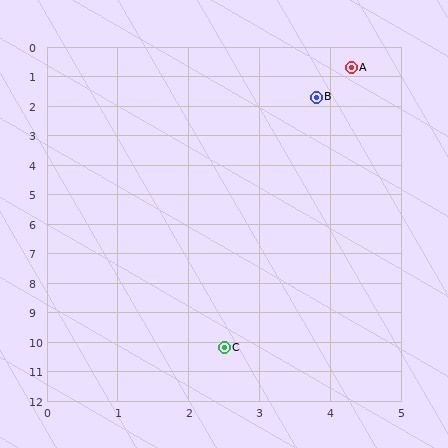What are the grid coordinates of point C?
Point C is at approximately (2.5, 10.2).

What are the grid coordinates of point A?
Point A is at approximately (4.3, 0.7).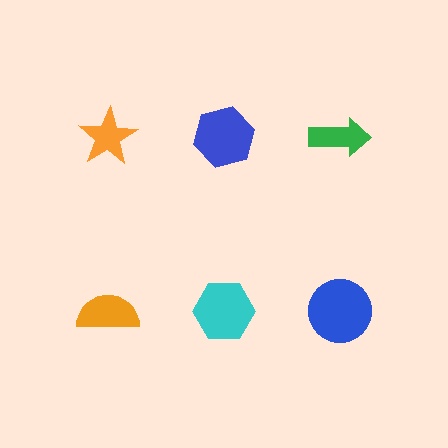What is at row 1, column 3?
A green arrow.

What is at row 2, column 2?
A cyan hexagon.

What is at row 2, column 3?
A blue circle.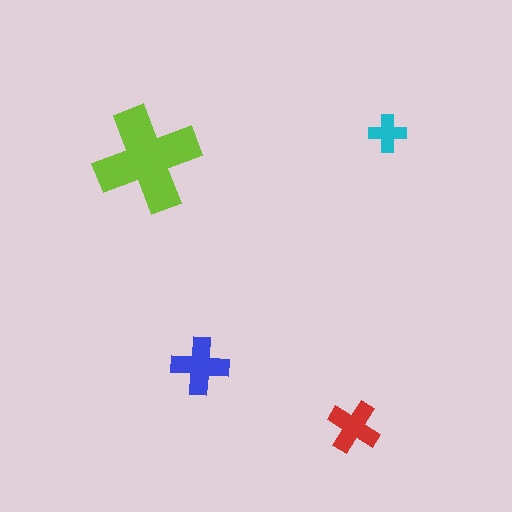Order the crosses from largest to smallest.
the lime one, the blue one, the red one, the cyan one.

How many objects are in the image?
There are 4 objects in the image.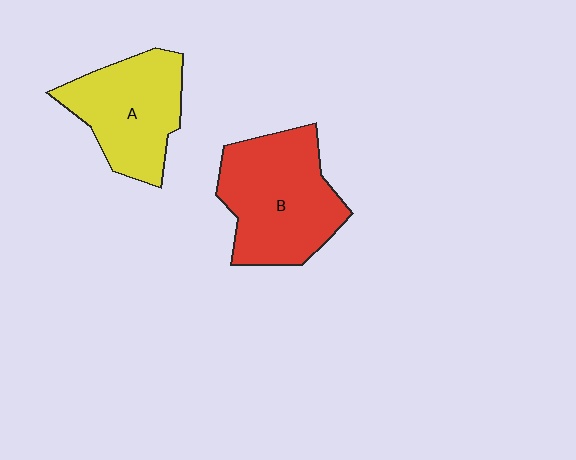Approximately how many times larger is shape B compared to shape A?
Approximately 1.2 times.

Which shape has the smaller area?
Shape A (yellow).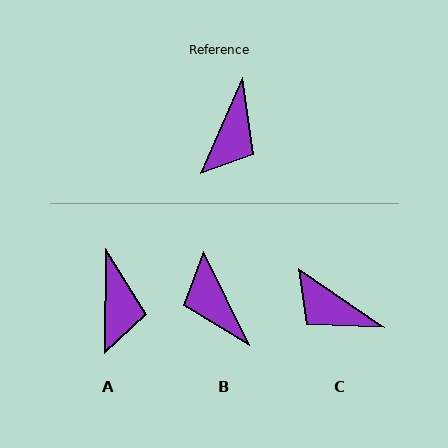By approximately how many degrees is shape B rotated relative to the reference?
Approximately 130 degrees clockwise.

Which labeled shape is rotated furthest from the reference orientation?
B, about 130 degrees away.